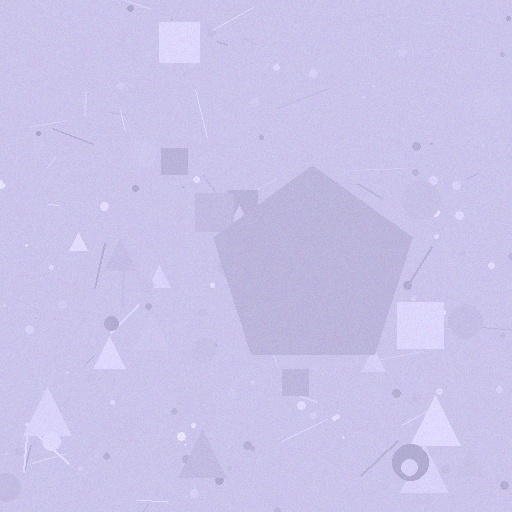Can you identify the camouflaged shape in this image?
The camouflaged shape is a pentagon.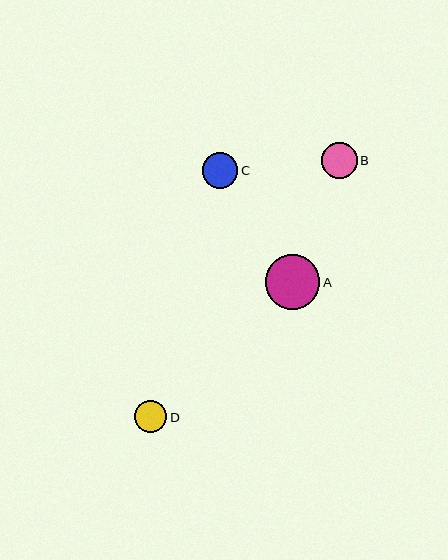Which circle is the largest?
Circle A is the largest with a size of approximately 54 pixels.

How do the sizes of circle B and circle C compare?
Circle B and circle C are approximately the same size.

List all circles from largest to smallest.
From largest to smallest: A, B, C, D.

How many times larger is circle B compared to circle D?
Circle B is approximately 1.1 times the size of circle D.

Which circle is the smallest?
Circle D is the smallest with a size of approximately 32 pixels.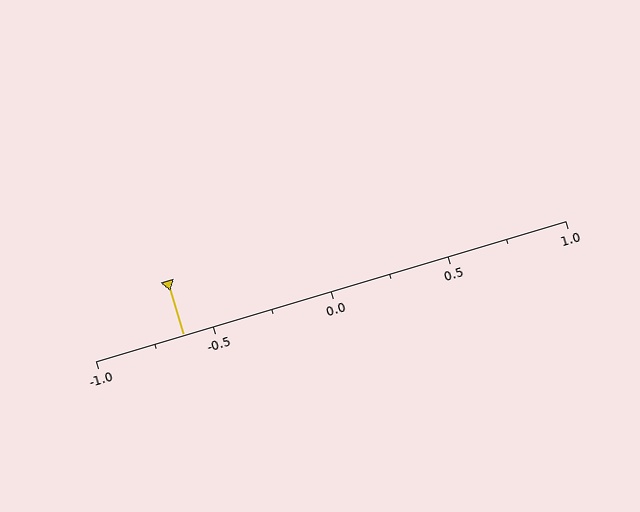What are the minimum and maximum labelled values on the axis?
The axis runs from -1.0 to 1.0.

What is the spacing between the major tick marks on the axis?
The major ticks are spaced 0.5 apart.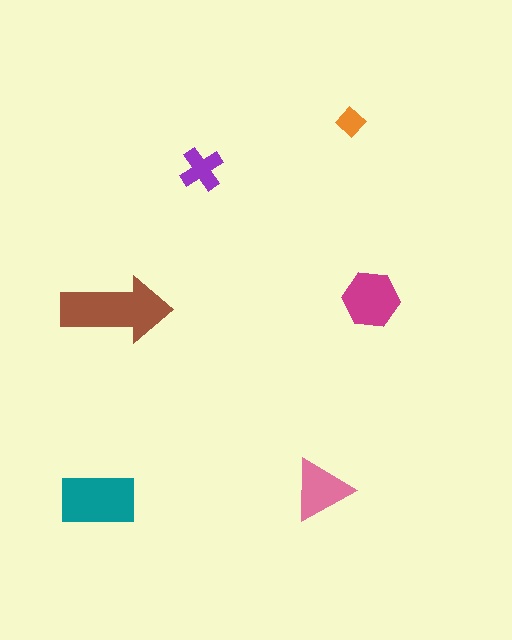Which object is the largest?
The brown arrow.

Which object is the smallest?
The orange diamond.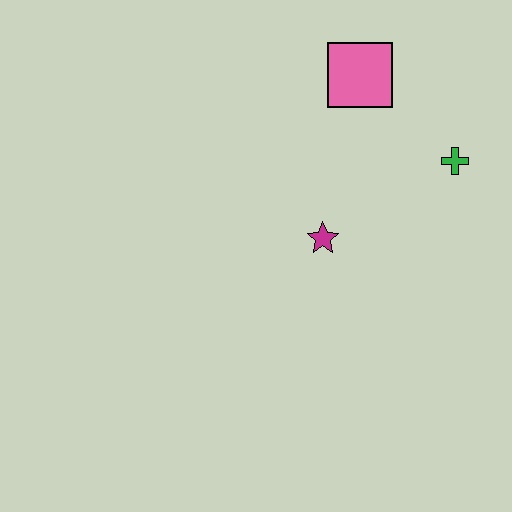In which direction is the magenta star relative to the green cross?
The magenta star is to the left of the green cross.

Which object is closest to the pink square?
The green cross is closest to the pink square.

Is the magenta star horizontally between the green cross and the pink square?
No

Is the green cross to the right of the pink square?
Yes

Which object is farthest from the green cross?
The magenta star is farthest from the green cross.